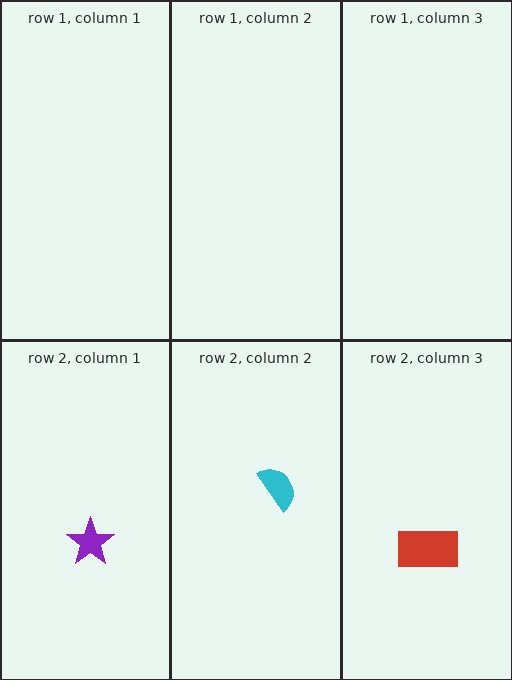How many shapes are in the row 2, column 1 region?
1.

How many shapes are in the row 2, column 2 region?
1.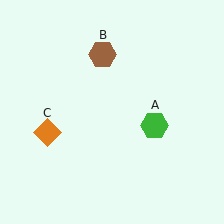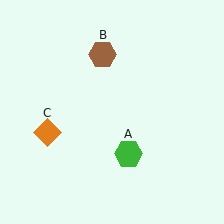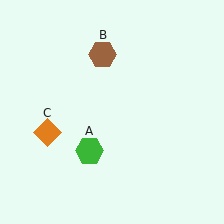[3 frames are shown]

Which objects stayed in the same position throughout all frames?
Brown hexagon (object B) and orange diamond (object C) remained stationary.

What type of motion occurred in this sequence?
The green hexagon (object A) rotated clockwise around the center of the scene.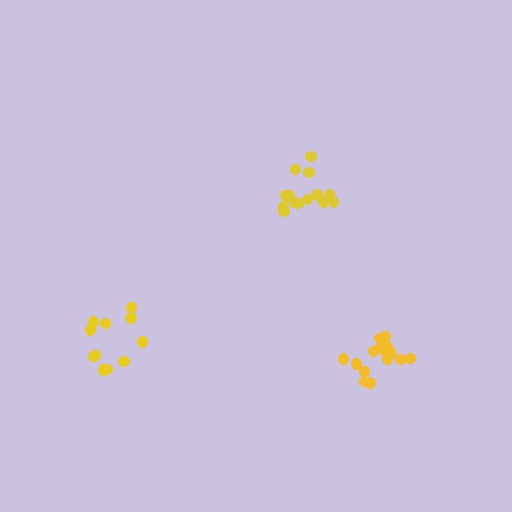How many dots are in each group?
Group 1: 11 dots, Group 2: 15 dots, Group 3: 16 dots (42 total).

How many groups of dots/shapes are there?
There are 3 groups.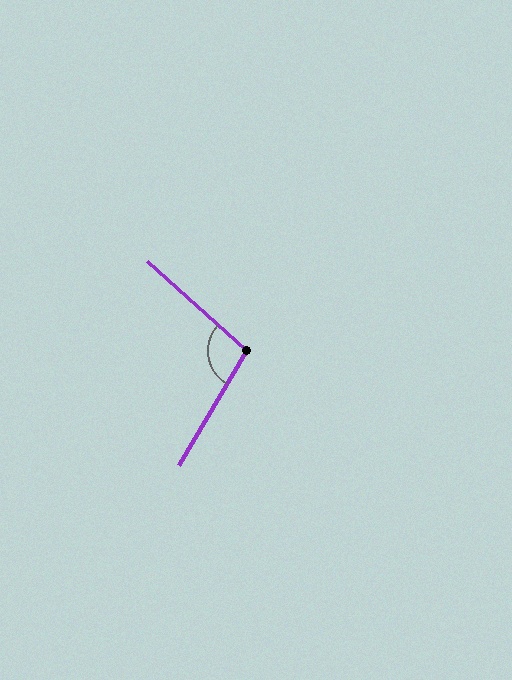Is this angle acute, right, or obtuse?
It is obtuse.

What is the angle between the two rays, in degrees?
Approximately 102 degrees.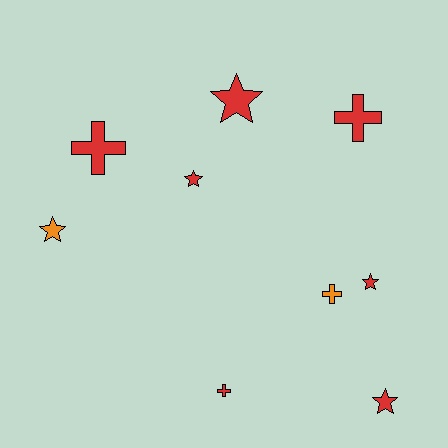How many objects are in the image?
There are 9 objects.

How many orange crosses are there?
There is 1 orange cross.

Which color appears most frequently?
Red, with 7 objects.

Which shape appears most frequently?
Star, with 5 objects.